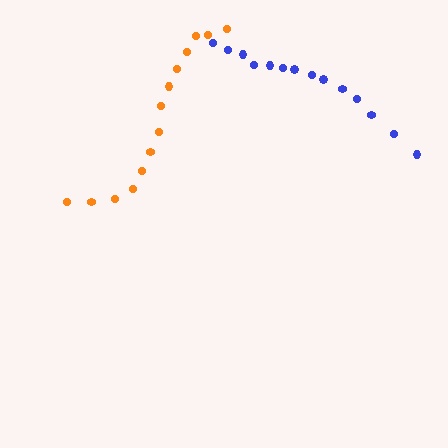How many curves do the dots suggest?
There are 2 distinct paths.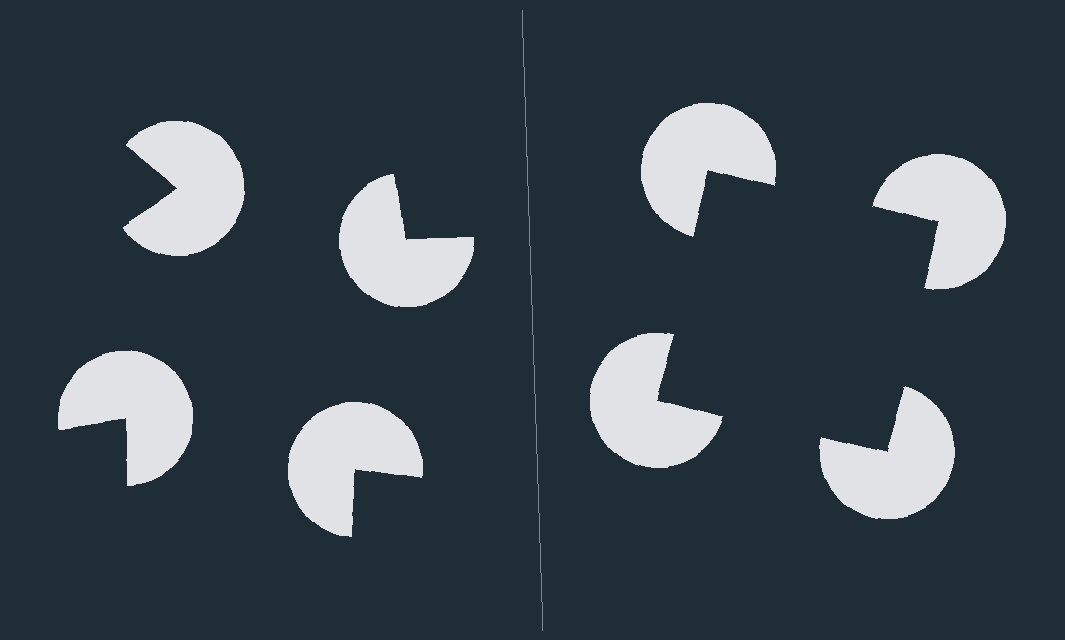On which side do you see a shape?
An illusory square appears on the right side. On the left side the wedge cuts are rotated, so no coherent shape forms.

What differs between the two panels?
The pac-man discs are positioned identically on both sides; only the wedge orientations differ. On the right they align to a square; on the left they are misaligned.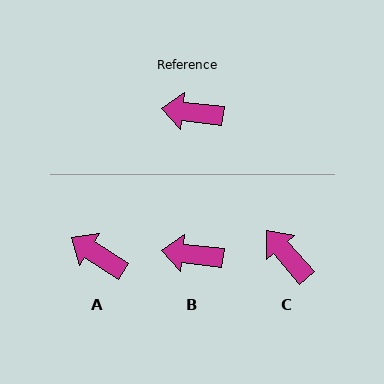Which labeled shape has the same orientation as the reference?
B.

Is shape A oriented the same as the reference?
No, it is off by about 26 degrees.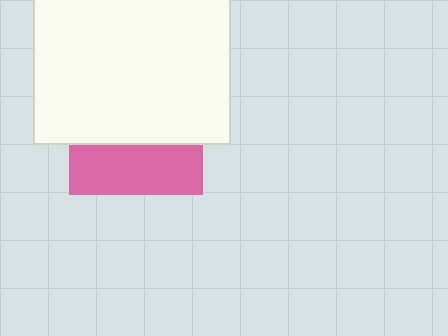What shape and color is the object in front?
The object in front is a white square.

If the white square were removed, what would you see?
You would see the complete pink square.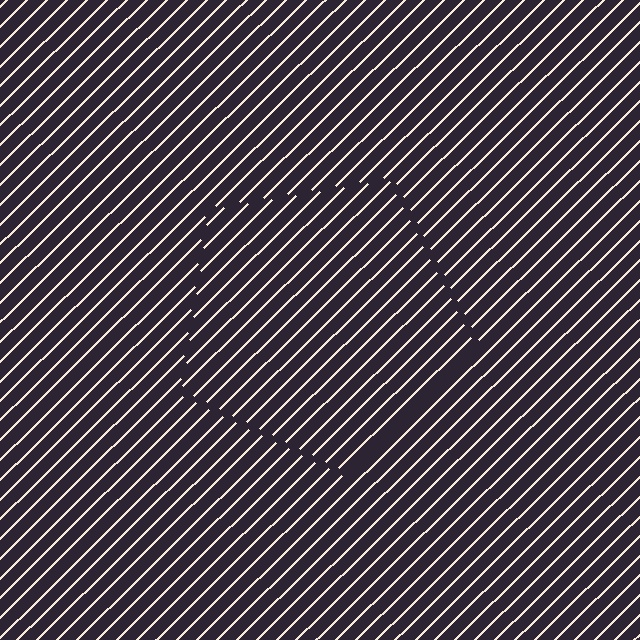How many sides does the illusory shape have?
5 sides — the line-ends trace a pentagon.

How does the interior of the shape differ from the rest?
The interior of the shape contains the same grating, shifted by half a period — the contour is defined by the phase discontinuity where line-ends from the inner and outer gratings abut.